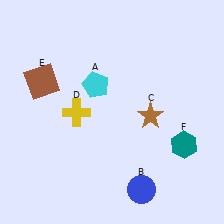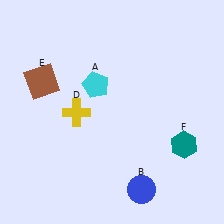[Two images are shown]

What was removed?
The brown star (C) was removed in Image 2.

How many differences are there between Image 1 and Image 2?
There is 1 difference between the two images.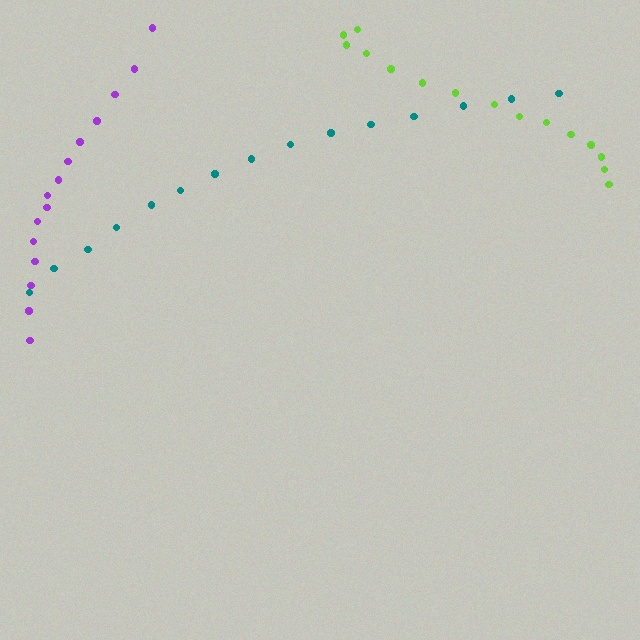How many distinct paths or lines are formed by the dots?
There are 3 distinct paths.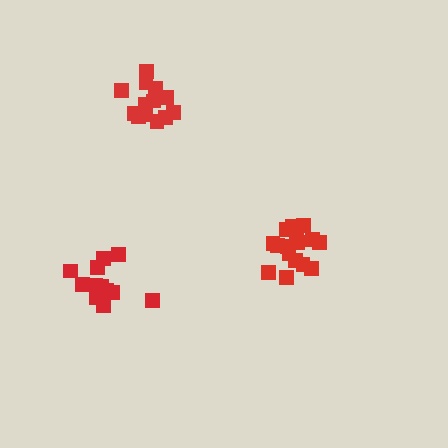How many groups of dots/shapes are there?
There are 3 groups.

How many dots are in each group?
Group 1: 16 dots, Group 2: 16 dots, Group 3: 15 dots (47 total).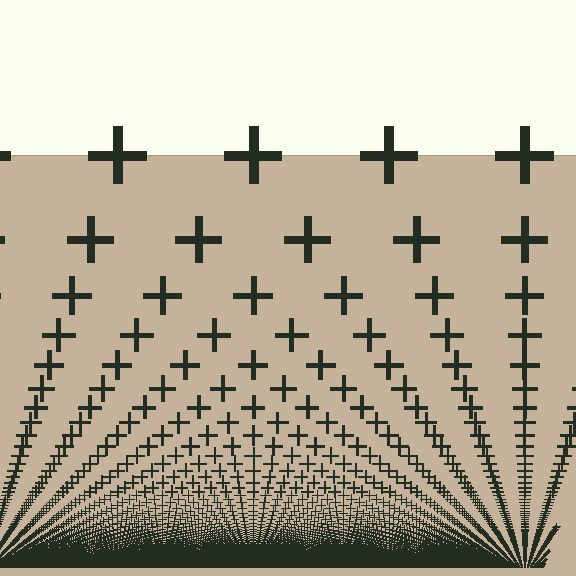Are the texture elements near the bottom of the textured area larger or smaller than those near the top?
Smaller. The gradient is inverted — elements near the bottom are smaller and denser.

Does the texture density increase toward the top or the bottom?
Density increases toward the bottom.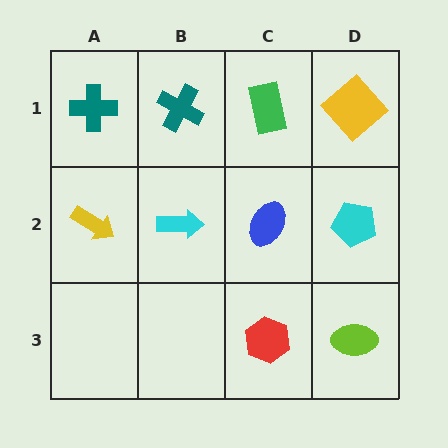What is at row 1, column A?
A teal cross.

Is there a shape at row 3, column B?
No, that cell is empty.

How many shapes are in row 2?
4 shapes.